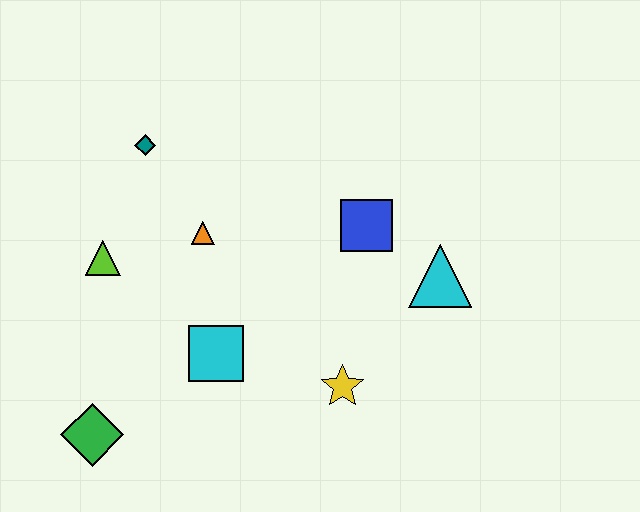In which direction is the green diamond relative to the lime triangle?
The green diamond is below the lime triangle.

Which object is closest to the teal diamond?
The orange triangle is closest to the teal diamond.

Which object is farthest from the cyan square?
The cyan triangle is farthest from the cyan square.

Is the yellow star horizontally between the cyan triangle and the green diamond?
Yes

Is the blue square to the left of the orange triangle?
No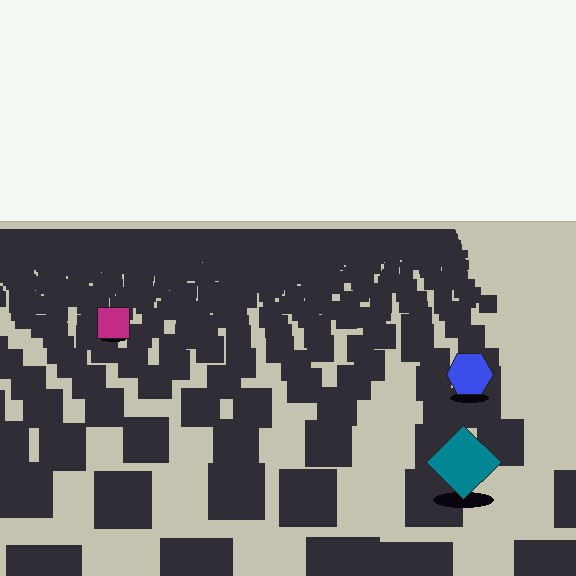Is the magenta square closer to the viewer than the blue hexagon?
No. The blue hexagon is closer — you can tell from the texture gradient: the ground texture is coarser near it.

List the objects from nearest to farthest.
From nearest to farthest: the teal diamond, the blue hexagon, the magenta square.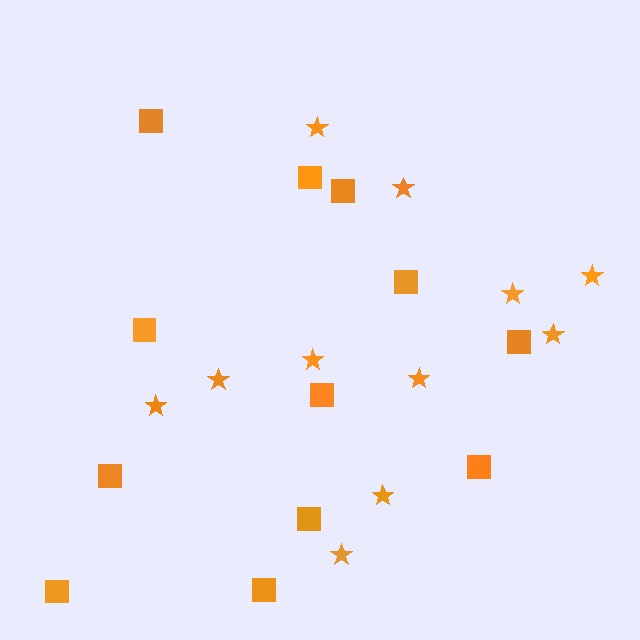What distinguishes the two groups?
There are 2 groups: one group of stars (11) and one group of squares (12).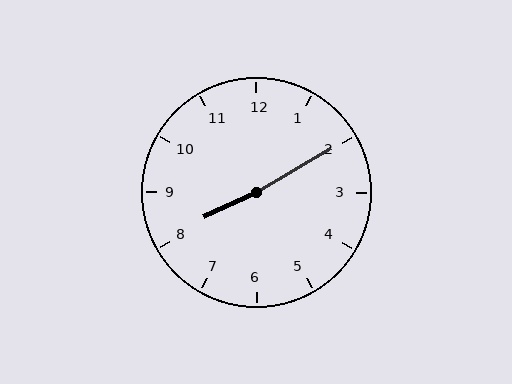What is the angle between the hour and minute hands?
Approximately 175 degrees.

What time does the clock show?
8:10.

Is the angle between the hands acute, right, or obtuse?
It is obtuse.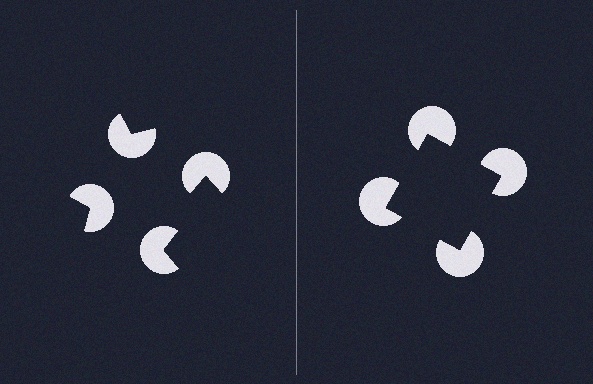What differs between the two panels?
The pac-man discs are positioned identically on both sides; only the wedge orientations differ. On the right they align to a square; on the left they are misaligned.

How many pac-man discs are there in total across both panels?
8 — 4 on each side.